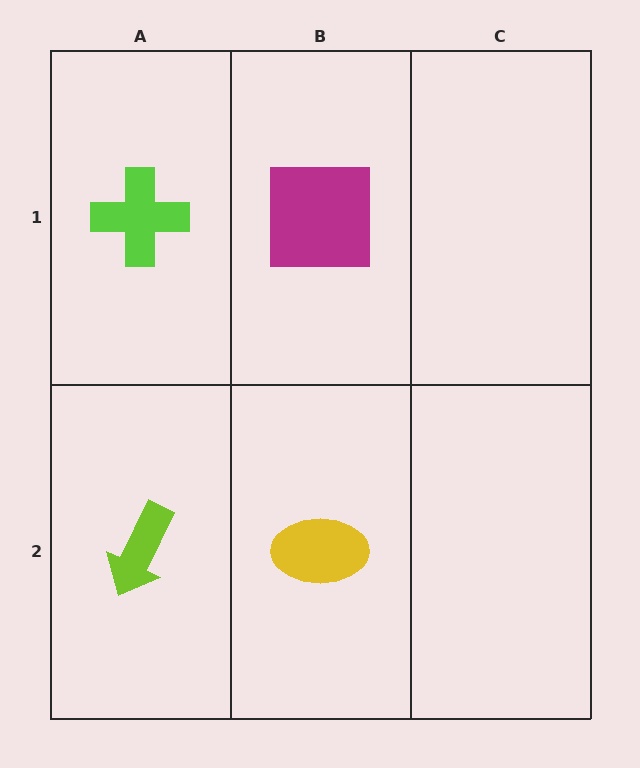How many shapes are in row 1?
2 shapes.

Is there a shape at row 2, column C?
No, that cell is empty.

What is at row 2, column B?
A yellow ellipse.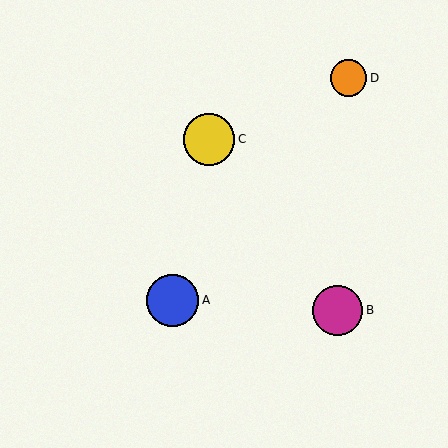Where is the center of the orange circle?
The center of the orange circle is at (348, 78).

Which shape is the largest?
The blue circle (labeled A) is the largest.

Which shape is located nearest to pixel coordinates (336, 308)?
The magenta circle (labeled B) at (338, 310) is nearest to that location.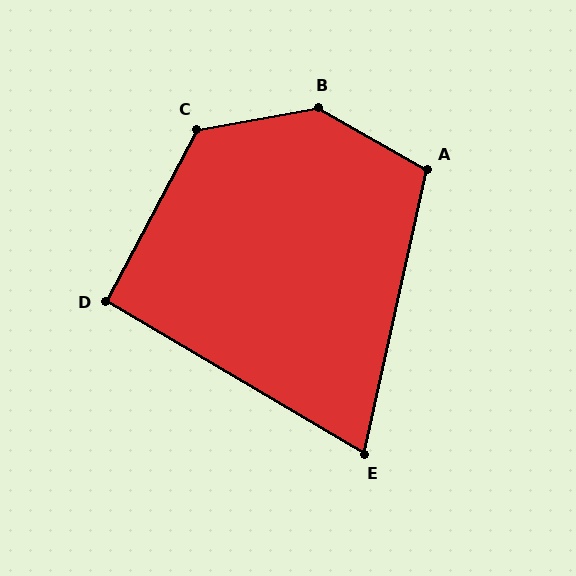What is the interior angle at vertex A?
Approximately 107 degrees (obtuse).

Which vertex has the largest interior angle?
B, at approximately 140 degrees.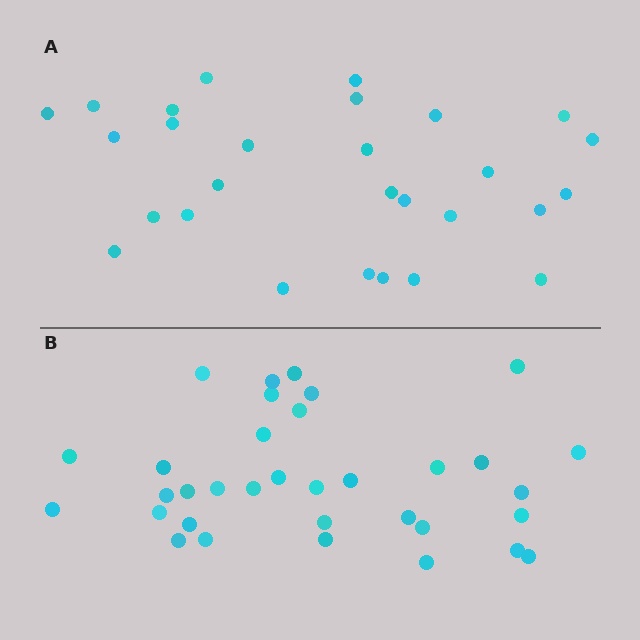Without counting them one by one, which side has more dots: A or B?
Region B (the bottom region) has more dots.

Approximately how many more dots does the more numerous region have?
Region B has about 6 more dots than region A.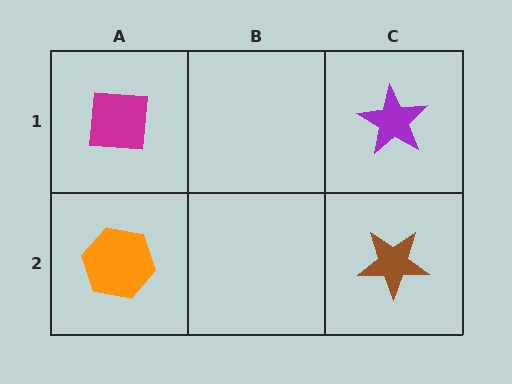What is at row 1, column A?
A magenta square.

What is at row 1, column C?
A purple star.